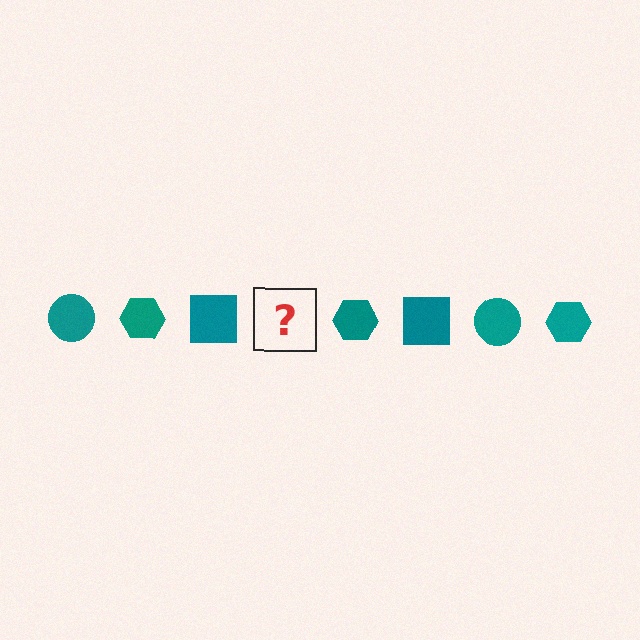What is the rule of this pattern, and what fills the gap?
The rule is that the pattern cycles through circle, hexagon, square shapes in teal. The gap should be filled with a teal circle.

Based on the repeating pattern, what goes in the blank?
The blank should be a teal circle.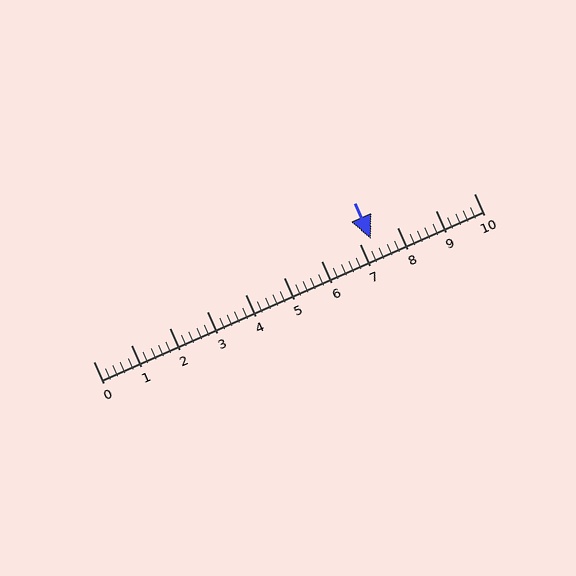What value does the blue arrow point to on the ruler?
The blue arrow points to approximately 7.3.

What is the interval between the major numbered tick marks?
The major tick marks are spaced 1 units apart.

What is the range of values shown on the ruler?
The ruler shows values from 0 to 10.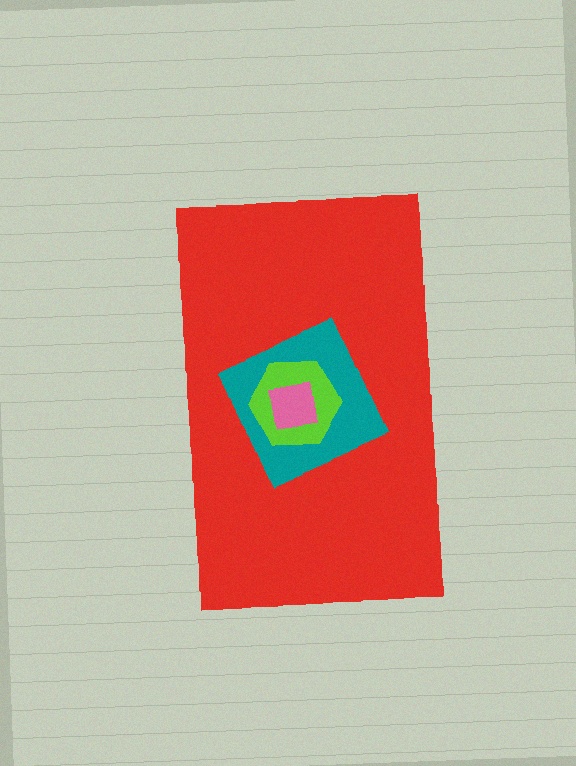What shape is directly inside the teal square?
The lime hexagon.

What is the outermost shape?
The red rectangle.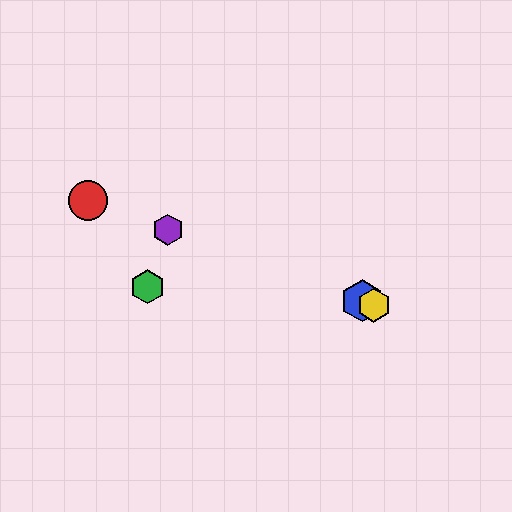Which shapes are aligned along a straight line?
The red circle, the blue hexagon, the yellow hexagon, the purple hexagon are aligned along a straight line.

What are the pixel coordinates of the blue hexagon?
The blue hexagon is at (362, 301).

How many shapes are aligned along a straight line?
4 shapes (the red circle, the blue hexagon, the yellow hexagon, the purple hexagon) are aligned along a straight line.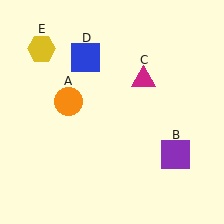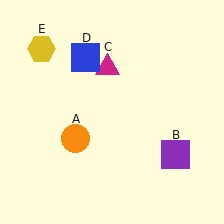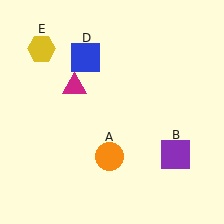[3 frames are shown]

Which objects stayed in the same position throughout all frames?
Purple square (object B) and blue square (object D) and yellow hexagon (object E) remained stationary.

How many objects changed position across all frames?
2 objects changed position: orange circle (object A), magenta triangle (object C).